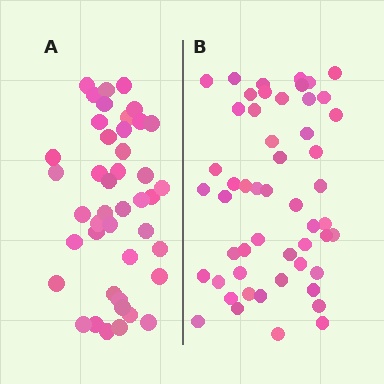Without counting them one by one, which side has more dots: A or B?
Region B (the right region) has more dots.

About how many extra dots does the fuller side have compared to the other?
Region B has roughly 8 or so more dots than region A.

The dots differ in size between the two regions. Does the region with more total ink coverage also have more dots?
No. Region A has more total ink coverage because its dots are larger, but region B actually contains more individual dots. Total area can be misleading — the number of items is what matters here.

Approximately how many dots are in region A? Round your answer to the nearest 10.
About 40 dots. (The exact count is 43, which rounds to 40.)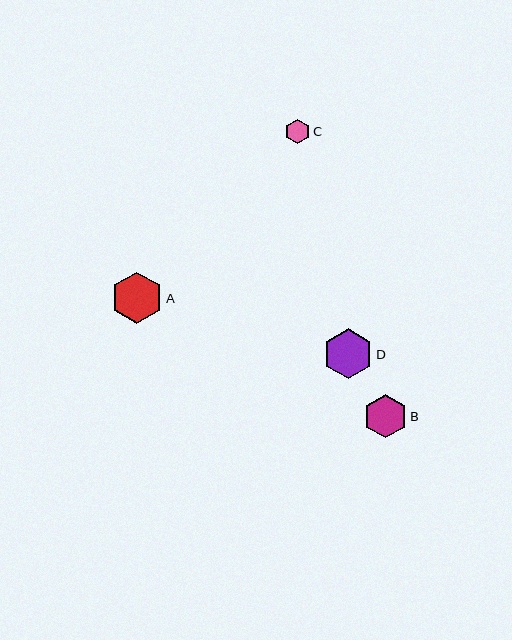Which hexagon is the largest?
Hexagon A is the largest with a size of approximately 52 pixels.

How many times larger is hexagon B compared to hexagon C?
Hexagon B is approximately 1.8 times the size of hexagon C.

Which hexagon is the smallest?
Hexagon C is the smallest with a size of approximately 24 pixels.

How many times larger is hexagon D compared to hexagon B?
Hexagon D is approximately 1.2 times the size of hexagon B.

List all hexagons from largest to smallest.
From largest to smallest: A, D, B, C.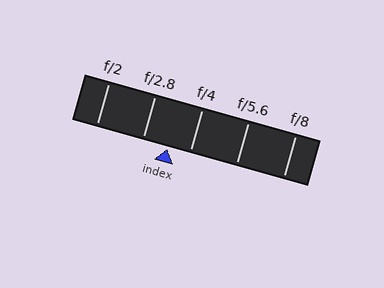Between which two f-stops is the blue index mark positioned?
The index mark is between f/2.8 and f/4.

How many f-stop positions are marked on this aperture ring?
There are 5 f-stop positions marked.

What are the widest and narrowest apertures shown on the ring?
The widest aperture shown is f/2 and the narrowest is f/8.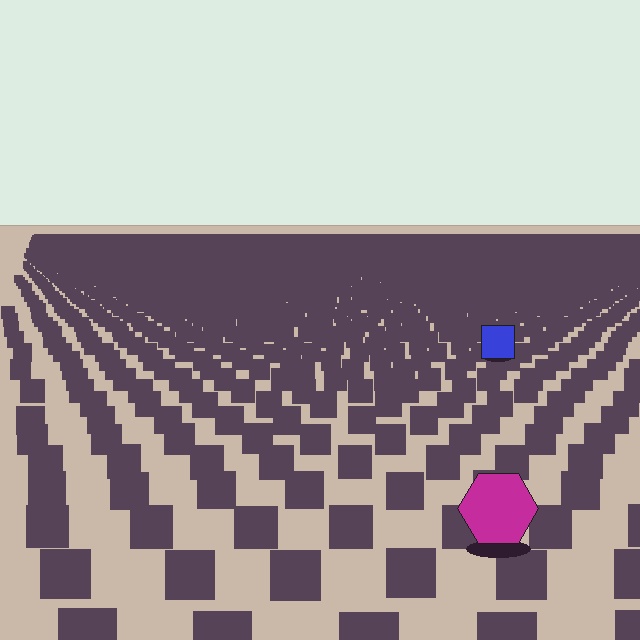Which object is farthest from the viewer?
The blue square is farthest from the viewer. It appears smaller and the ground texture around it is denser.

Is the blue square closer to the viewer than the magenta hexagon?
No. The magenta hexagon is closer — you can tell from the texture gradient: the ground texture is coarser near it.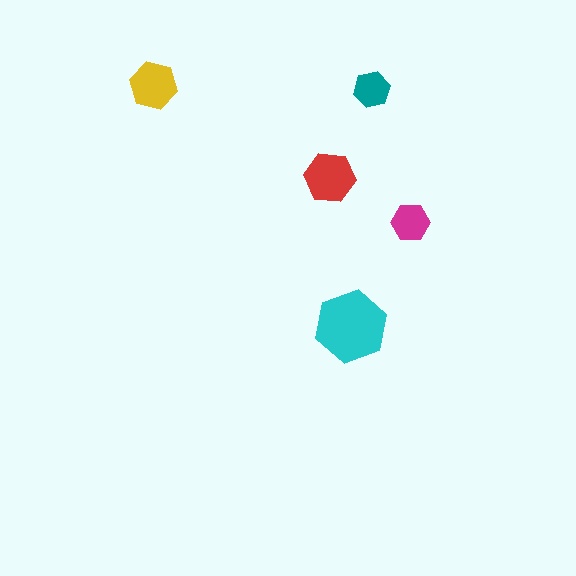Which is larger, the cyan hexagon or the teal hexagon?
The cyan one.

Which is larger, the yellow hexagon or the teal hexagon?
The yellow one.